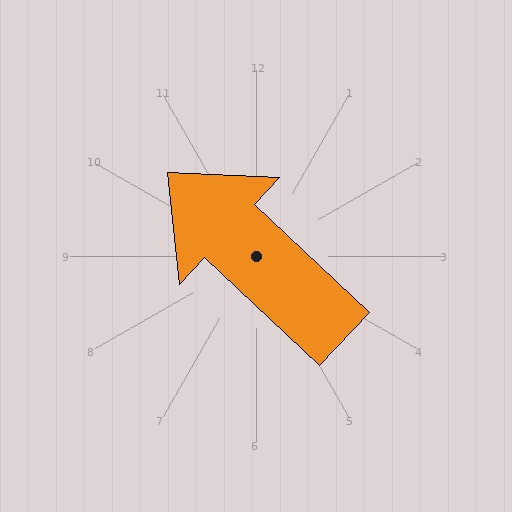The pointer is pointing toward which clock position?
Roughly 10 o'clock.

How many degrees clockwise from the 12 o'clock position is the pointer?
Approximately 313 degrees.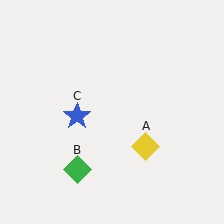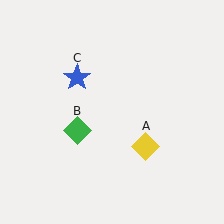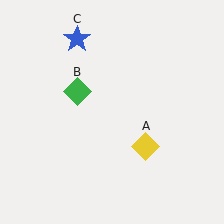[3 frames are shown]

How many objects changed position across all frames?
2 objects changed position: green diamond (object B), blue star (object C).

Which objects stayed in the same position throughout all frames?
Yellow diamond (object A) remained stationary.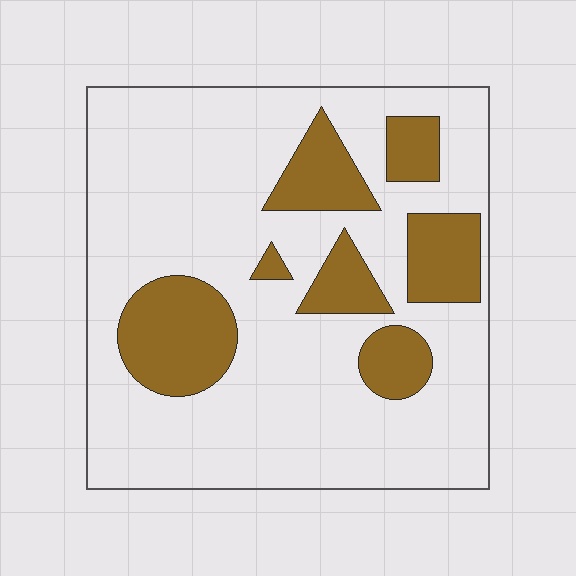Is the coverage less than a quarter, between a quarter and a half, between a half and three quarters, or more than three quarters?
Less than a quarter.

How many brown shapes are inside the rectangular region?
7.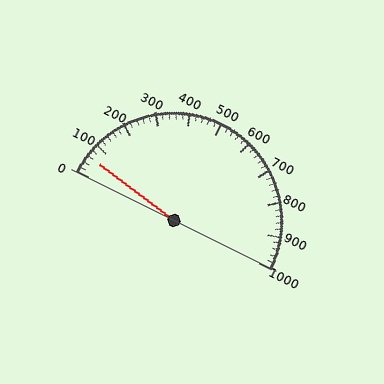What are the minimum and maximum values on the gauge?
The gauge ranges from 0 to 1000.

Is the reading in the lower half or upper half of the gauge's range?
The reading is in the lower half of the range (0 to 1000).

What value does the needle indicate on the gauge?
The needle indicates approximately 60.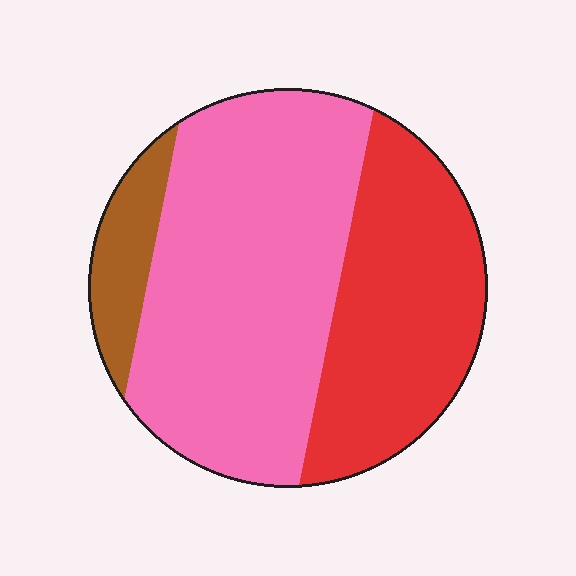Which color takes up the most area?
Pink, at roughly 55%.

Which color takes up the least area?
Brown, at roughly 10%.